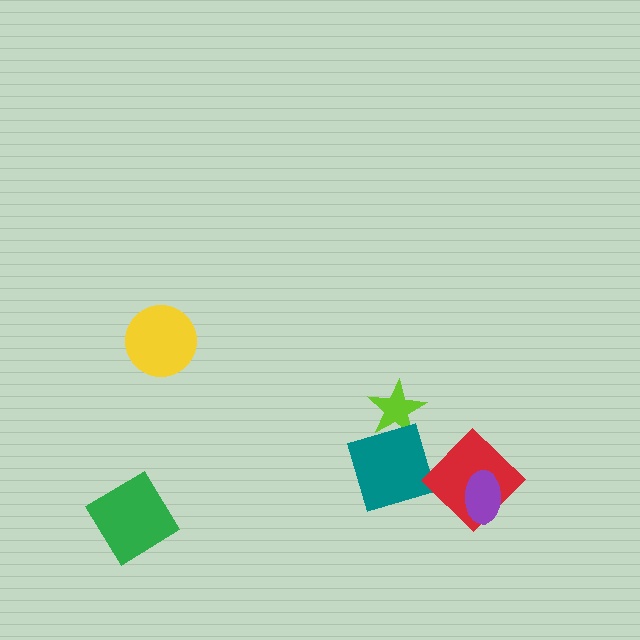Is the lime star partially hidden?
Yes, it is partially covered by another shape.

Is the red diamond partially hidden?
Yes, it is partially covered by another shape.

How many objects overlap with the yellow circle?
0 objects overlap with the yellow circle.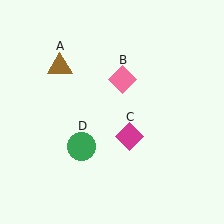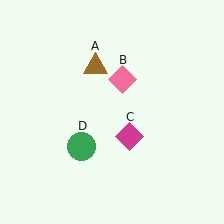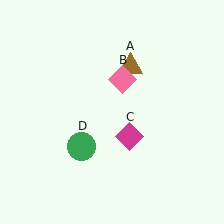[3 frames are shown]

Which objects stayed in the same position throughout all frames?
Pink diamond (object B) and magenta diamond (object C) and green circle (object D) remained stationary.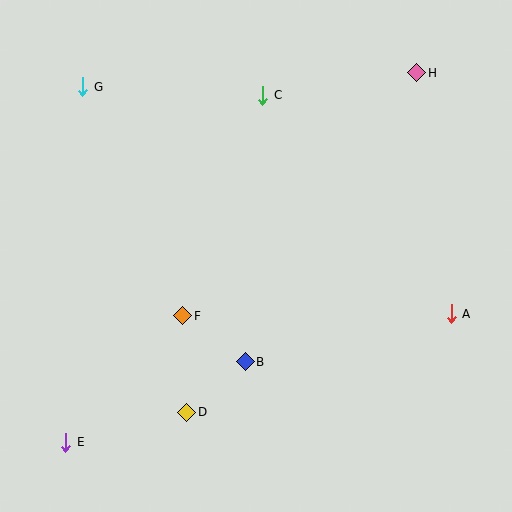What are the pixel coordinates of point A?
Point A is at (451, 314).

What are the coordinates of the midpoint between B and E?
The midpoint between B and E is at (155, 402).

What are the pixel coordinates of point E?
Point E is at (66, 442).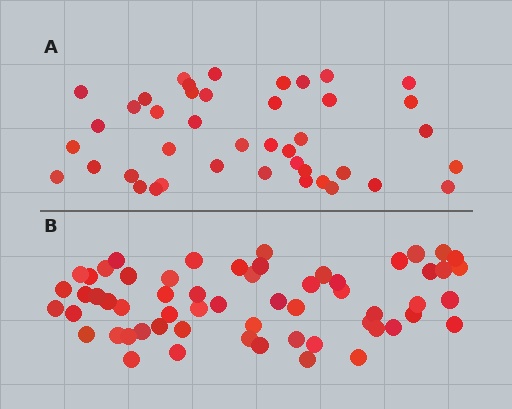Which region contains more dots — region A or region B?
Region B (the bottom region) has more dots.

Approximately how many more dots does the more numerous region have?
Region B has approximately 15 more dots than region A.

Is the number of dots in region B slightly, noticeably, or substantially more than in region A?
Region B has noticeably more, but not dramatically so. The ratio is roughly 1.4 to 1.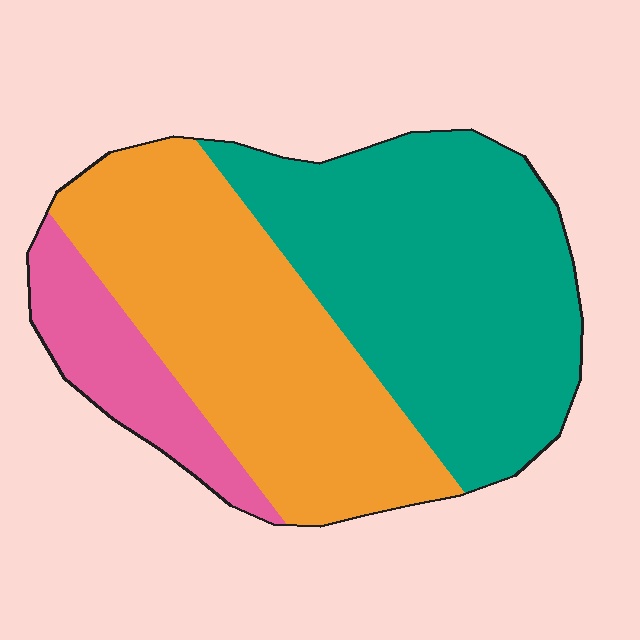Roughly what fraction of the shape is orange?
Orange takes up about two fifths (2/5) of the shape.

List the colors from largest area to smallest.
From largest to smallest: teal, orange, pink.